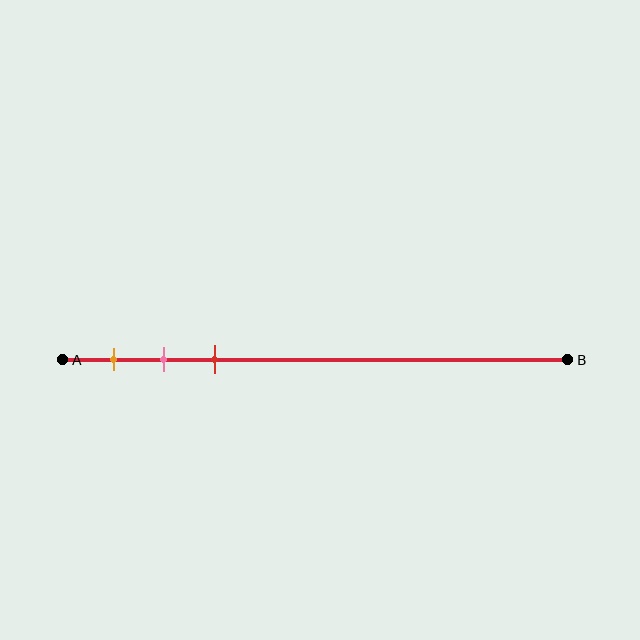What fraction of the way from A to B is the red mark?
The red mark is approximately 30% (0.3) of the way from A to B.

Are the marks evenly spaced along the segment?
Yes, the marks are approximately evenly spaced.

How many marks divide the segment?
There are 3 marks dividing the segment.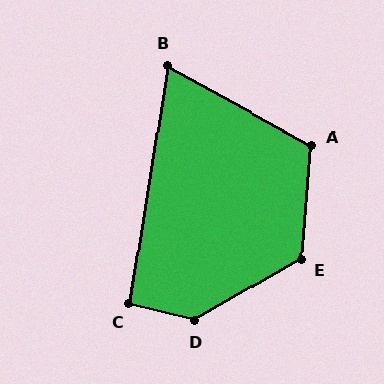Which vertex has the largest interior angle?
D, at approximately 136 degrees.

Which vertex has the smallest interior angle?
B, at approximately 70 degrees.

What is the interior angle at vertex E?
Approximately 125 degrees (obtuse).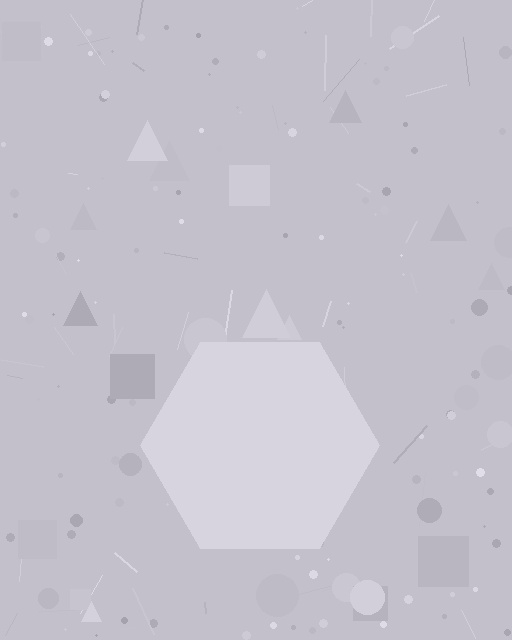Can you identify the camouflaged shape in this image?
The camouflaged shape is a hexagon.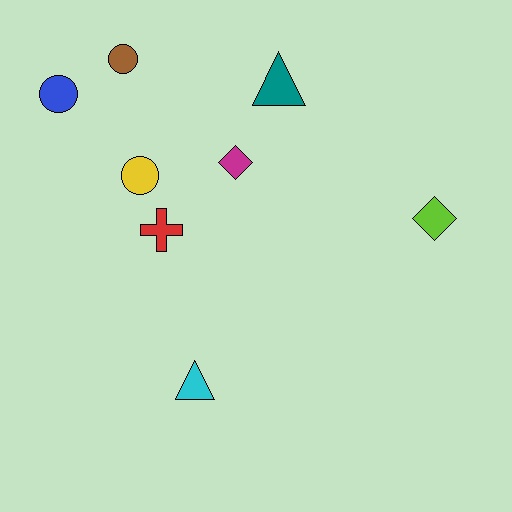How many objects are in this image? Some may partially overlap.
There are 8 objects.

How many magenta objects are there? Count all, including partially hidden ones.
There is 1 magenta object.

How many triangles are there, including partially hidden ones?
There are 2 triangles.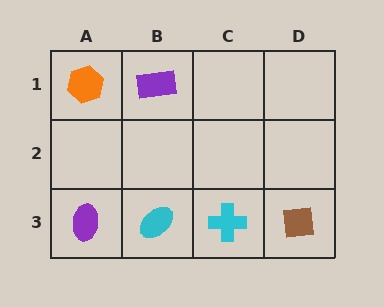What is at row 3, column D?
A brown square.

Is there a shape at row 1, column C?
No, that cell is empty.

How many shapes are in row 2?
0 shapes.